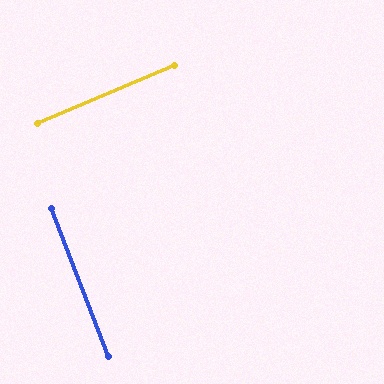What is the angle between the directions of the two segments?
Approximately 88 degrees.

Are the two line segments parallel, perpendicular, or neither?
Perpendicular — they meet at approximately 88°.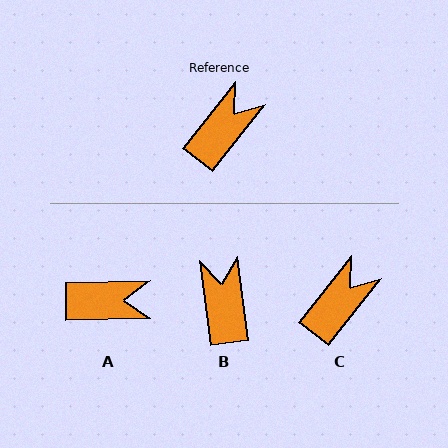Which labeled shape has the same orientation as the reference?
C.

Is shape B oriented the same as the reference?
No, it is off by about 45 degrees.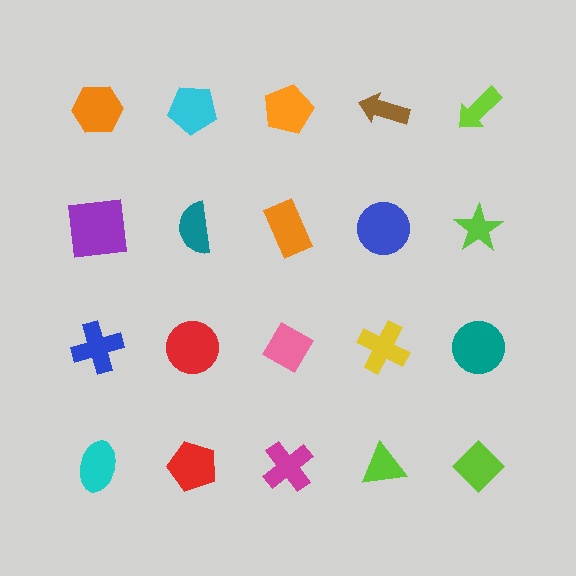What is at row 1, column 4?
A brown arrow.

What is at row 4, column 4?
A lime triangle.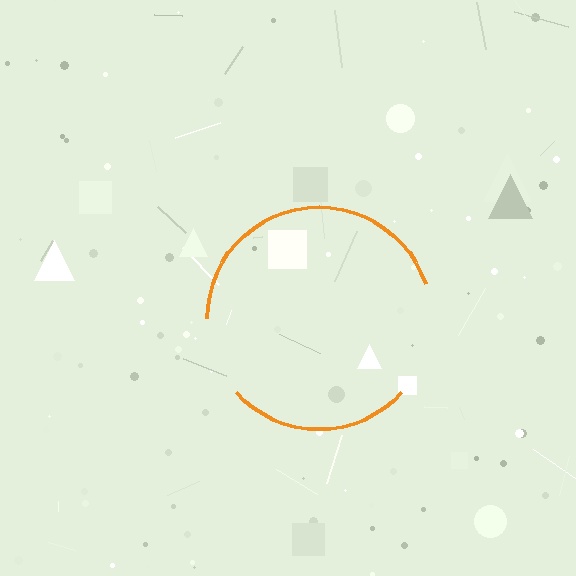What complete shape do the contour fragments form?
The contour fragments form a circle.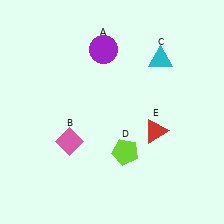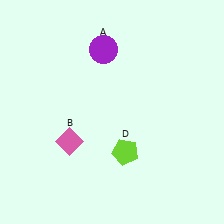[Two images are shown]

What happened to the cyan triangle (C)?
The cyan triangle (C) was removed in Image 2. It was in the top-right area of Image 1.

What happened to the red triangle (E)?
The red triangle (E) was removed in Image 2. It was in the bottom-right area of Image 1.